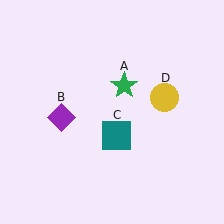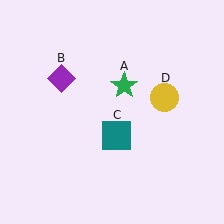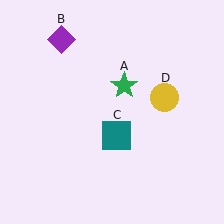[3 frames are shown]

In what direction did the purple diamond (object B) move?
The purple diamond (object B) moved up.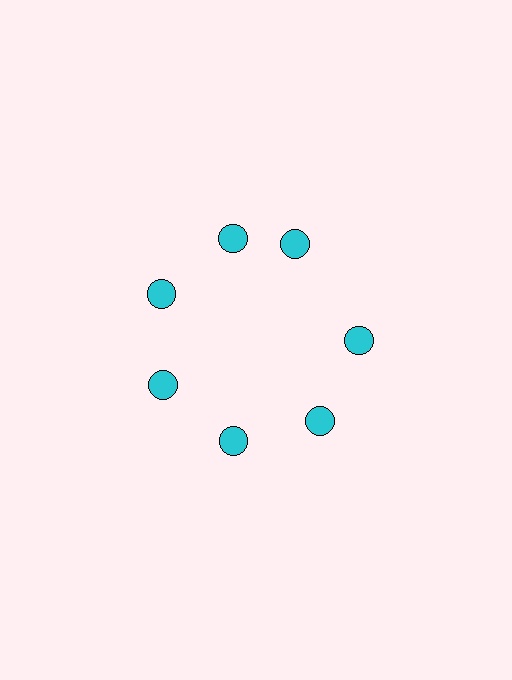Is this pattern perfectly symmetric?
No. The 7 cyan circles are arranged in a ring, but one element near the 1 o'clock position is rotated out of alignment along the ring, breaking the 7-fold rotational symmetry.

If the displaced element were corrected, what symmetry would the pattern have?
It would have 7-fold rotational symmetry — the pattern would map onto itself every 51 degrees.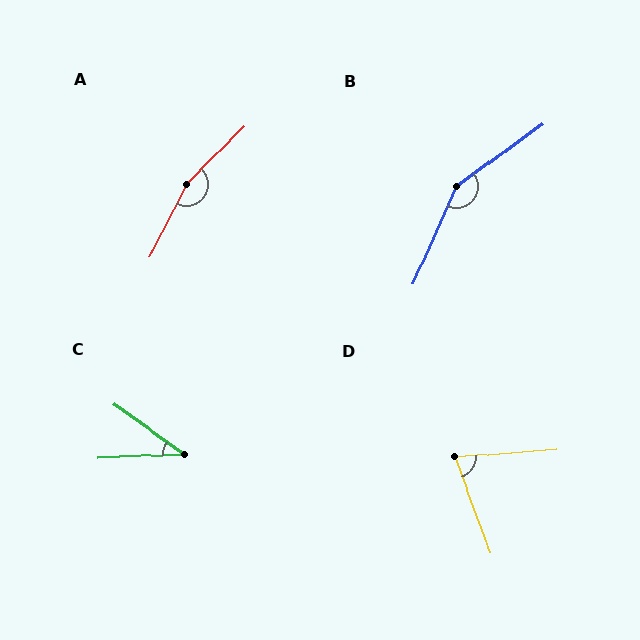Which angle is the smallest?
C, at approximately 38 degrees.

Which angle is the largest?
A, at approximately 162 degrees.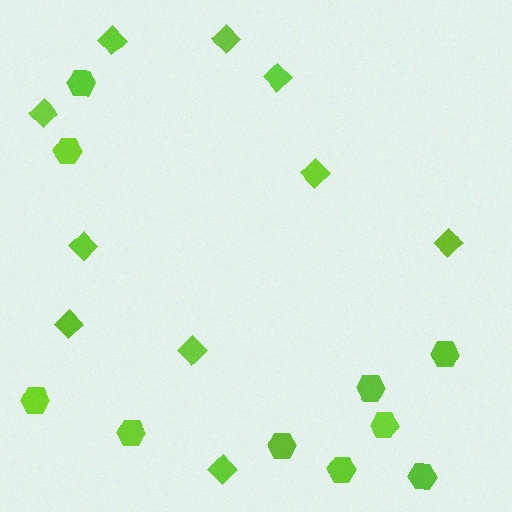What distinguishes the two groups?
There are 2 groups: one group of diamonds (10) and one group of hexagons (10).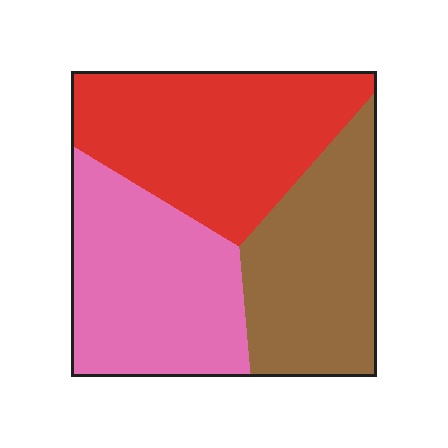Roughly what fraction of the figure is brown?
Brown covers roughly 30% of the figure.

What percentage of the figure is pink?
Pink covers about 35% of the figure.